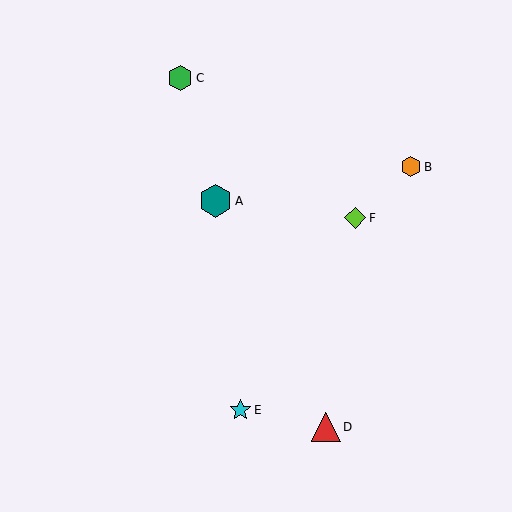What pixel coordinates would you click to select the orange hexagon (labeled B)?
Click at (411, 167) to select the orange hexagon B.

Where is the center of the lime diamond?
The center of the lime diamond is at (355, 218).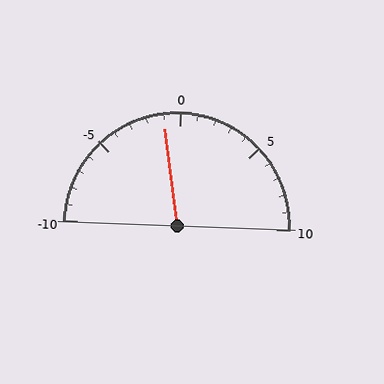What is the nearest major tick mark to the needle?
The nearest major tick mark is 0.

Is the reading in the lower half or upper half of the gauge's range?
The reading is in the lower half of the range (-10 to 10).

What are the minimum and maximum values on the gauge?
The gauge ranges from -10 to 10.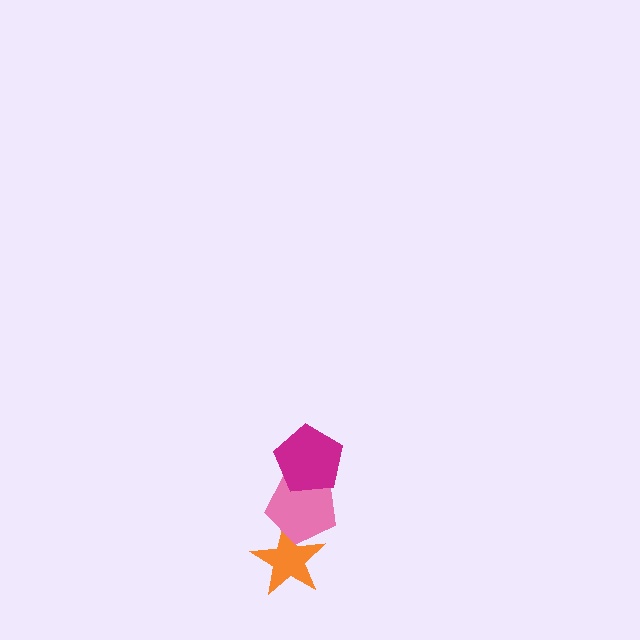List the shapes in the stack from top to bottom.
From top to bottom: the magenta pentagon, the pink pentagon, the orange star.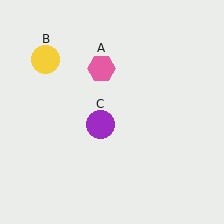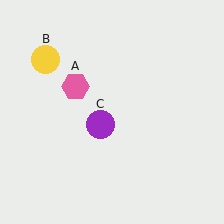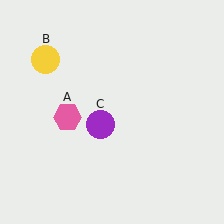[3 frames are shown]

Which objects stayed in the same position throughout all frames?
Yellow circle (object B) and purple circle (object C) remained stationary.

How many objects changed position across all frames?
1 object changed position: pink hexagon (object A).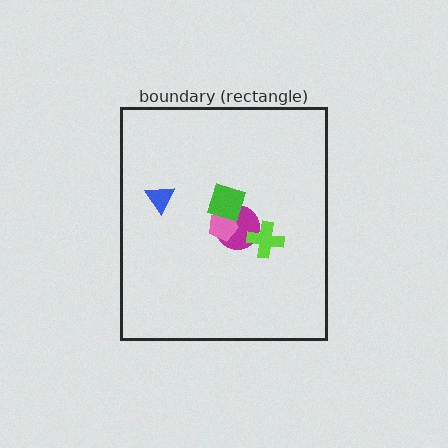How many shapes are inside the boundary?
5 inside, 0 outside.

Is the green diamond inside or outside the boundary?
Inside.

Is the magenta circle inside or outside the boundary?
Inside.